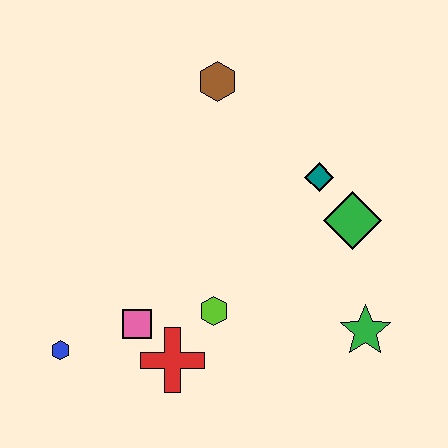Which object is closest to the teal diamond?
The green diamond is closest to the teal diamond.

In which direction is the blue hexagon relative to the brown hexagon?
The blue hexagon is below the brown hexagon.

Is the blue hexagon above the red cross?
Yes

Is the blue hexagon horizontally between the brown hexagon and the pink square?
No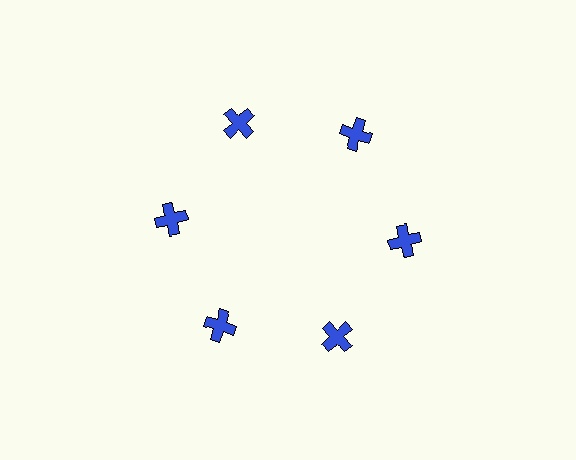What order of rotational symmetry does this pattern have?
This pattern has 6-fold rotational symmetry.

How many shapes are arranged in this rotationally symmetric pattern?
There are 6 shapes, arranged in 6 groups of 1.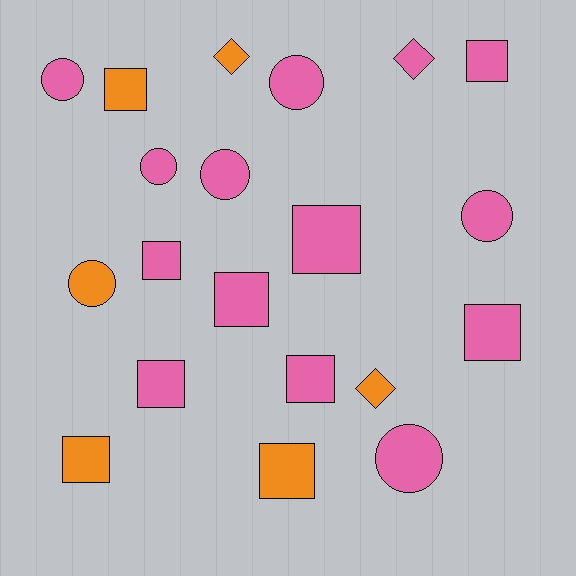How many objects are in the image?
There are 20 objects.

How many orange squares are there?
There are 3 orange squares.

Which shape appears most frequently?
Square, with 10 objects.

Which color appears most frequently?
Pink, with 14 objects.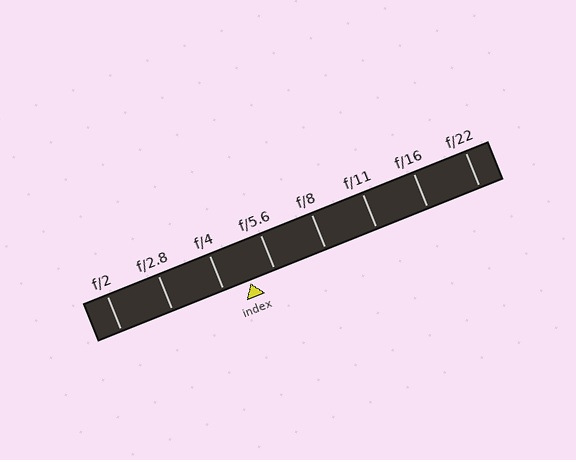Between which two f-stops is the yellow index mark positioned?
The index mark is between f/4 and f/5.6.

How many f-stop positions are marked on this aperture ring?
There are 8 f-stop positions marked.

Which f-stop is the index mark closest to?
The index mark is closest to f/5.6.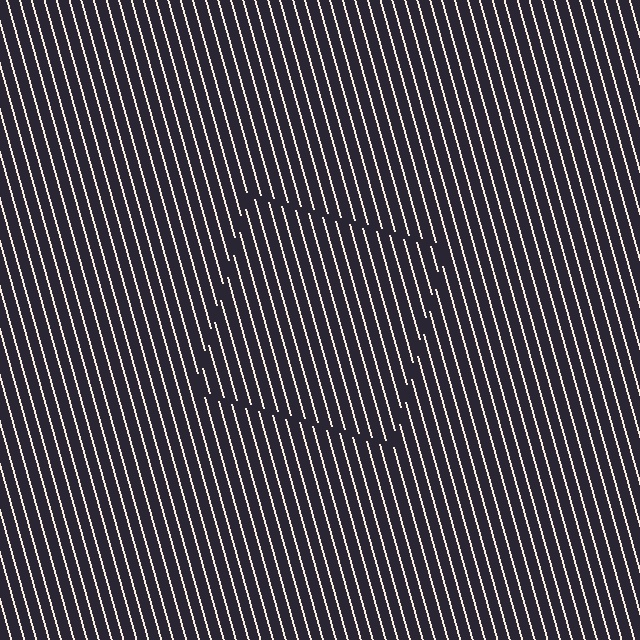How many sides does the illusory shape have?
4 sides — the line-ends trace a square.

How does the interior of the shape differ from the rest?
The interior of the shape contains the same grating, shifted by half a period — the contour is defined by the phase discontinuity where line-ends from the inner and outer gratings abut.